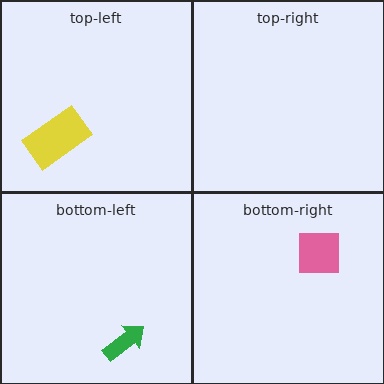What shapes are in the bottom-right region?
The pink square.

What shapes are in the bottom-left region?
The green arrow.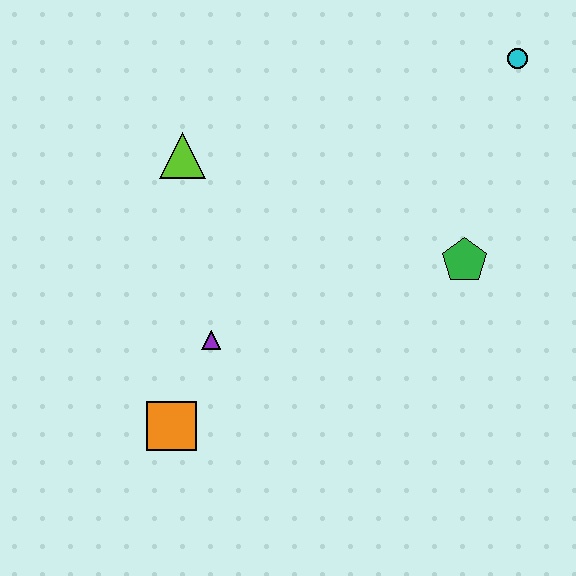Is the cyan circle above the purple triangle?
Yes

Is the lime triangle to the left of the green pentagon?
Yes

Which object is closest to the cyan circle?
The green pentagon is closest to the cyan circle.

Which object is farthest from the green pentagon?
The orange square is farthest from the green pentagon.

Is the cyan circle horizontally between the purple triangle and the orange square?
No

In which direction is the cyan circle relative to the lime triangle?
The cyan circle is to the right of the lime triangle.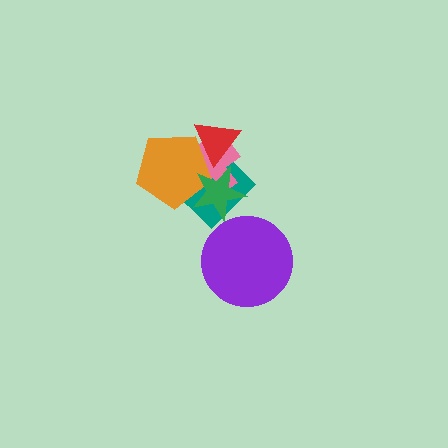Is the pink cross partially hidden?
Yes, it is partially covered by another shape.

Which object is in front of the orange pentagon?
The green star is in front of the orange pentagon.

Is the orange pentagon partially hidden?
Yes, it is partially covered by another shape.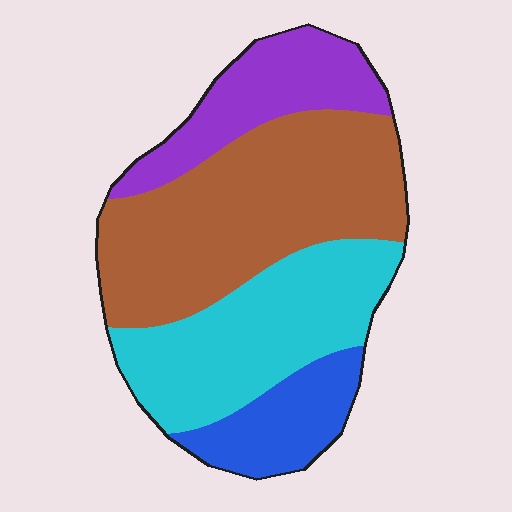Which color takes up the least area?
Blue, at roughly 15%.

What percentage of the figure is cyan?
Cyan takes up between a quarter and a half of the figure.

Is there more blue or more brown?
Brown.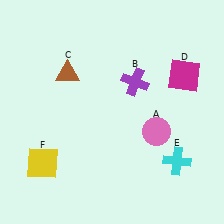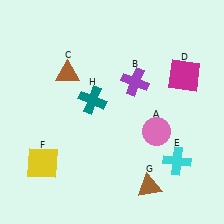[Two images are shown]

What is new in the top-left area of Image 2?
A teal cross (H) was added in the top-left area of Image 2.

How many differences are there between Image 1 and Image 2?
There are 2 differences between the two images.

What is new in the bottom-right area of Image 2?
A brown triangle (G) was added in the bottom-right area of Image 2.